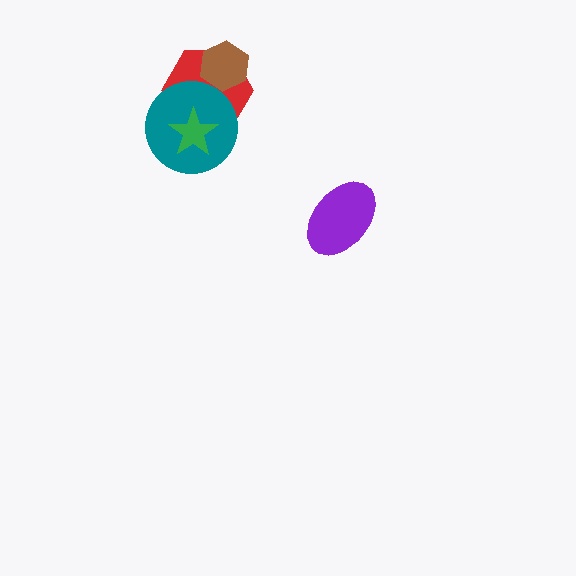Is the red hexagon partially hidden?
Yes, it is partially covered by another shape.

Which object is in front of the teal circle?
The green star is in front of the teal circle.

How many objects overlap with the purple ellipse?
0 objects overlap with the purple ellipse.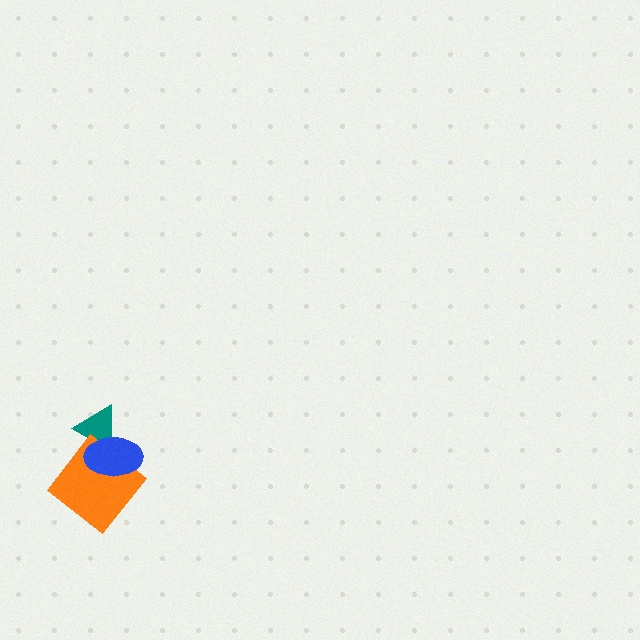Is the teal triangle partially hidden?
Yes, it is partially covered by another shape.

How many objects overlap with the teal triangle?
2 objects overlap with the teal triangle.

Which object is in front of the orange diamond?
The blue ellipse is in front of the orange diamond.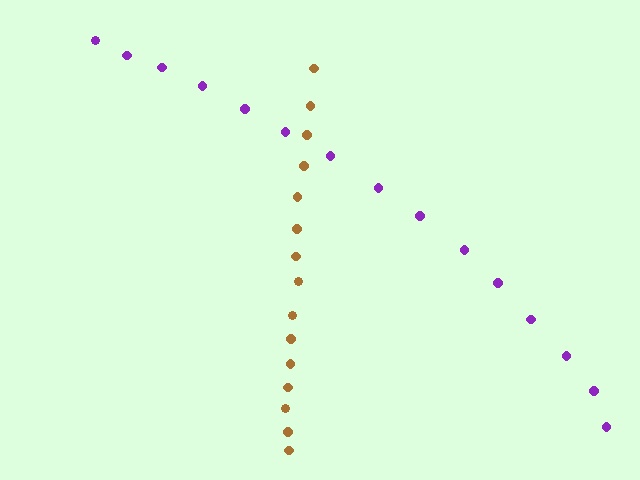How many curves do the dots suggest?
There are 2 distinct paths.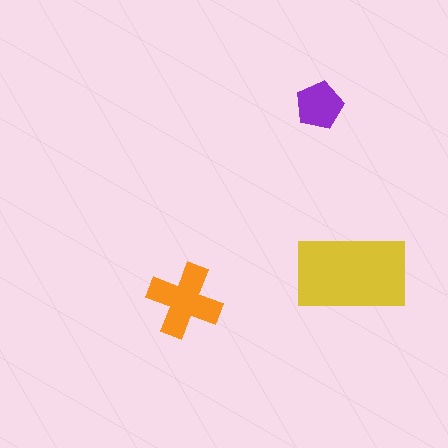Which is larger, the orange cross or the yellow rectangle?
The yellow rectangle.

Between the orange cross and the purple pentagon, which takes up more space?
The orange cross.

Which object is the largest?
The yellow rectangle.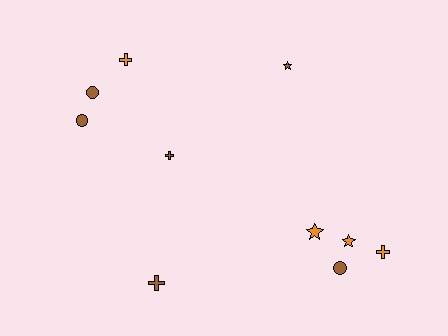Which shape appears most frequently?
Cross, with 4 objects.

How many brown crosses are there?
There are 2 brown crosses.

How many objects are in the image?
There are 10 objects.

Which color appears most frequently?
Brown, with 6 objects.